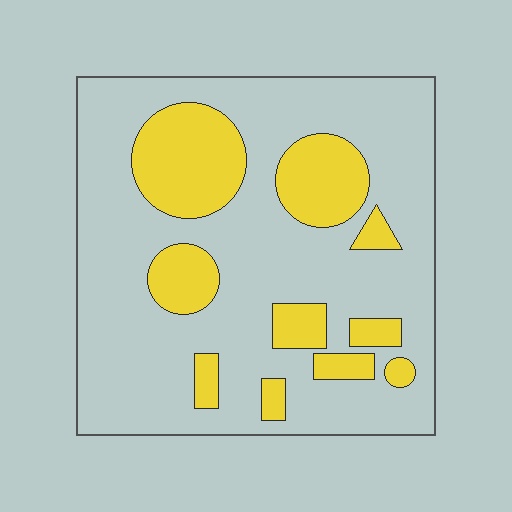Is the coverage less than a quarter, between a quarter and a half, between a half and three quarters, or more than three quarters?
Less than a quarter.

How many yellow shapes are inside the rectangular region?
10.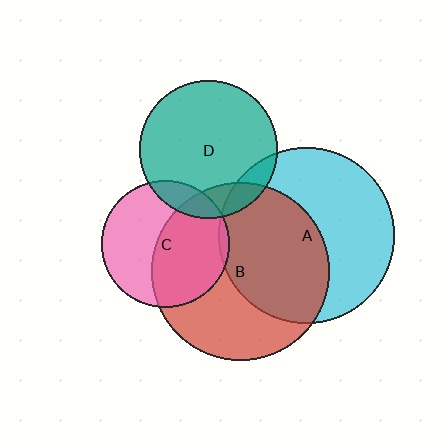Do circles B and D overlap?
Yes.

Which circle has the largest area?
Circle B (red).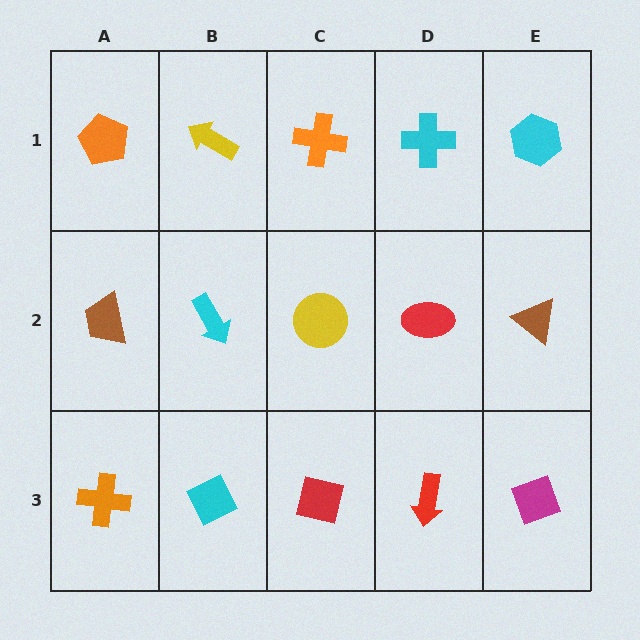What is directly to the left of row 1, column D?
An orange cross.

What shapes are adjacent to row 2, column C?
An orange cross (row 1, column C), a red square (row 3, column C), a cyan arrow (row 2, column B), a red ellipse (row 2, column D).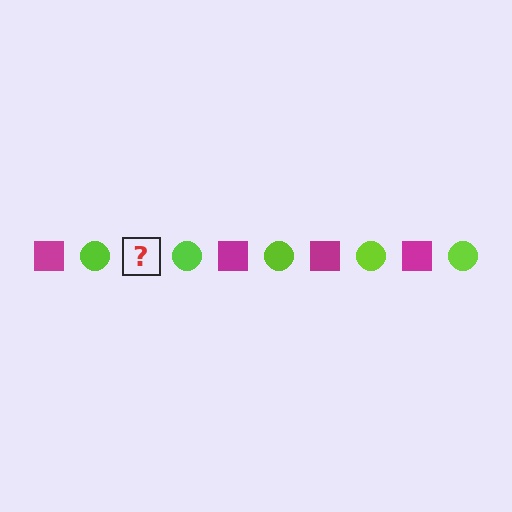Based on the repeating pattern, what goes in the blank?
The blank should be a magenta square.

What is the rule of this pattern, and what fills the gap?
The rule is that the pattern alternates between magenta square and lime circle. The gap should be filled with a magenta square.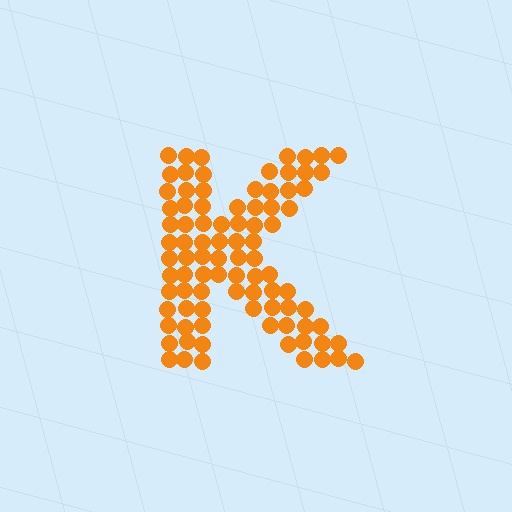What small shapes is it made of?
It is made of small circles.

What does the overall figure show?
The overall figure shows the letter K.